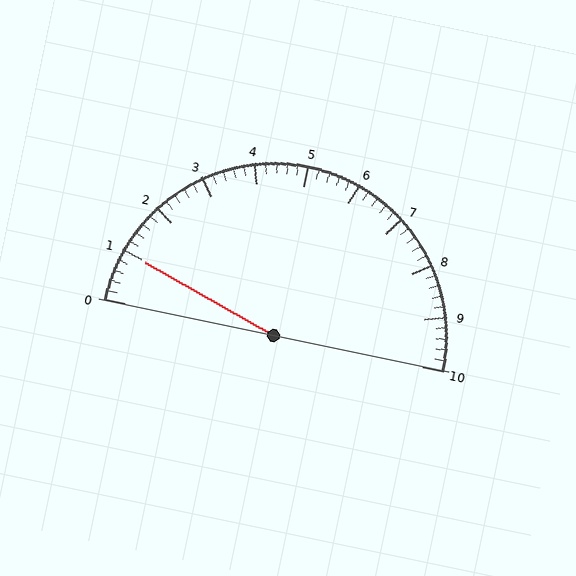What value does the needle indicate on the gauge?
The needle indicates approximately 1.0.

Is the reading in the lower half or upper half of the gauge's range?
The reading is in the lower half of the range (0 to 10).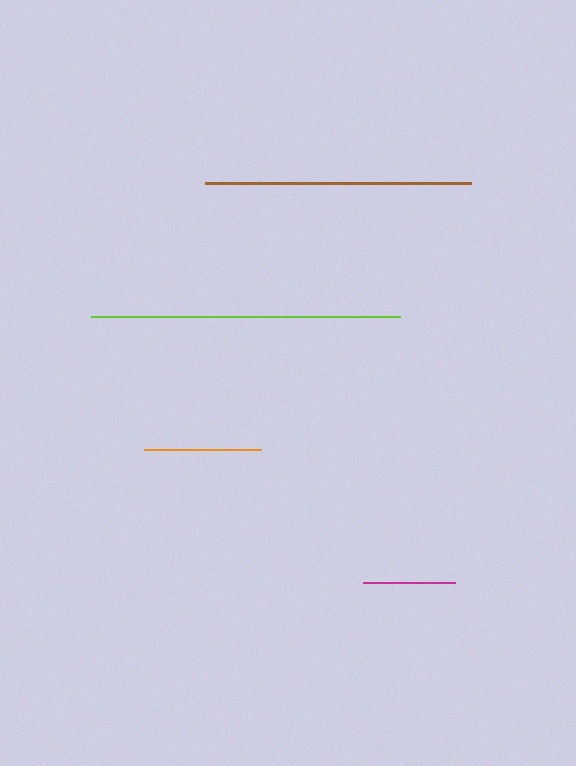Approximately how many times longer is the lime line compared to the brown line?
The lime line is approximately 1.2 times the length of the brown line.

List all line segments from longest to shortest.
From longest to shortest: lime, brown, orange, magenta.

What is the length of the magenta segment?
The magenta segment is approximately 92 pixels long.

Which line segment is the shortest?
The magenta line is the shortest at approximately 92 pixels.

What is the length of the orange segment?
The orange segment is approximately 117 pixels long.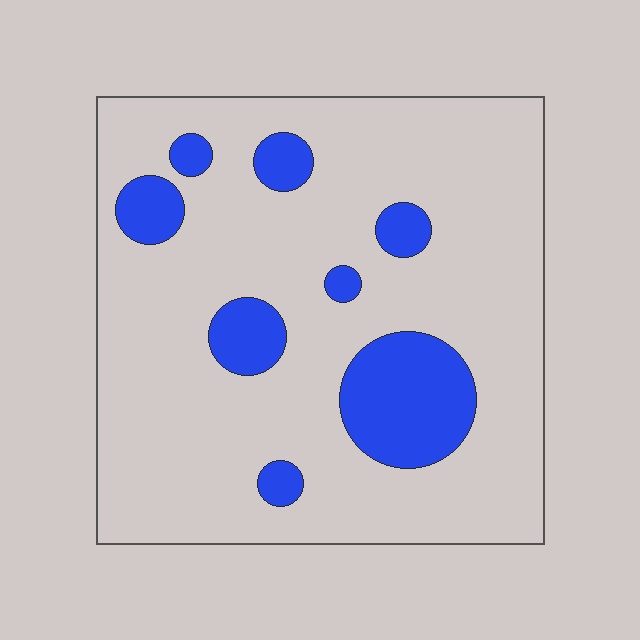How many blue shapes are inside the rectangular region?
8.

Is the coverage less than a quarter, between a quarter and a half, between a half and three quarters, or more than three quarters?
Less than a quarter.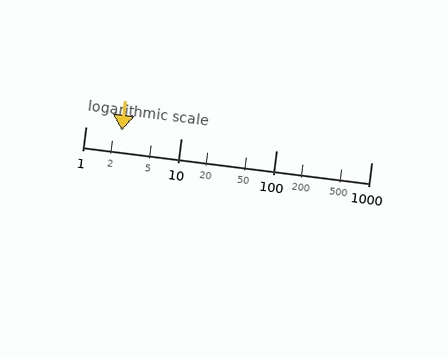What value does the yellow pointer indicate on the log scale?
The pointer indicates approximately 2.4.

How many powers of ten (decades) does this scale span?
The scale spans 3 decades, from 1 to 1000.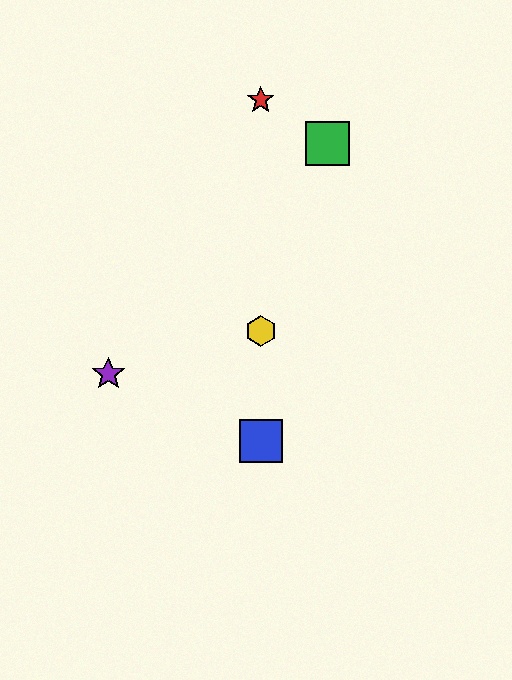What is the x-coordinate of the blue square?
The blue square is at x≈261.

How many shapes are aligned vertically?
3 shapes (the red star, the blue square, the yellow hexagon) are aligned vertically.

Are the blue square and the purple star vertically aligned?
No, the blue square is at x≈261 and the purple star is at x≈108.